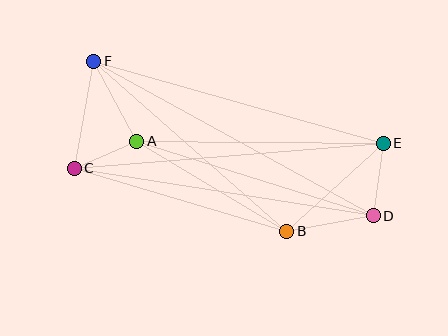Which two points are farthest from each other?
Points D and F are farthest from each other.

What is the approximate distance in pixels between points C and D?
The distance between C and D is approximately 303 pixels.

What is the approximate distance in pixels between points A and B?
The distance between A and B is approximately 175 pixels.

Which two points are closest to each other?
Points A and C are closest to each other.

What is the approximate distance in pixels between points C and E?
The distance between C and E is approximately 310 pixels.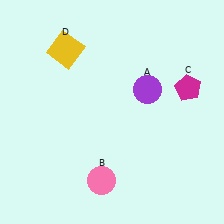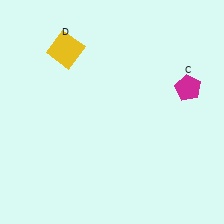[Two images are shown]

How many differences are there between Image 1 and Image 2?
There are 2 differences between the two images.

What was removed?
The purple circle (A), the pink circle (B) were removed in Image 2.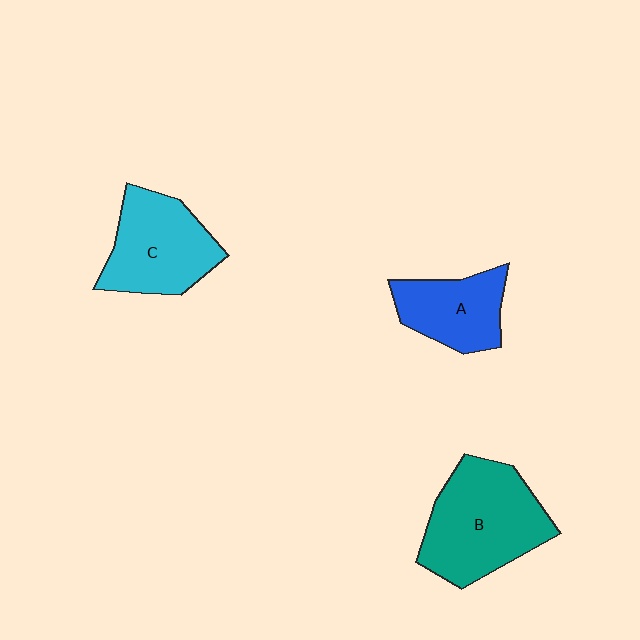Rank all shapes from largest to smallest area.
From largest to smallest: B (teal), C (cyan), A (blue).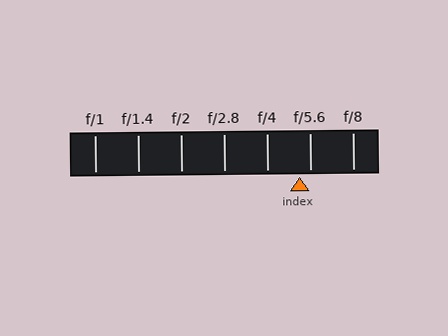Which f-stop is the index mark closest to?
The index mark is closest to f/5.6.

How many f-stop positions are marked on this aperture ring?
There are 7 f-stop positions marked.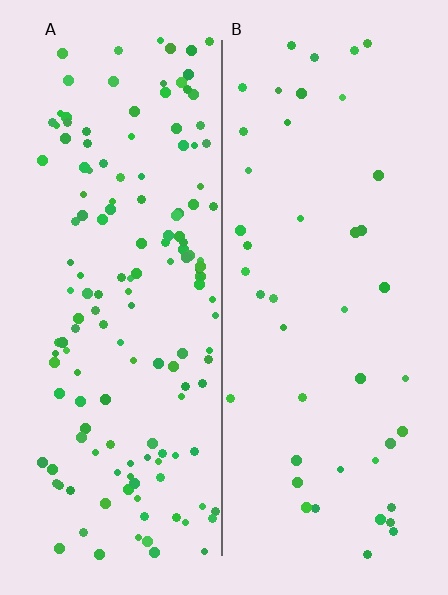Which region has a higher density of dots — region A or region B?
A (the left).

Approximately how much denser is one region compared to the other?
Approximately 3.4× — region A over region B.